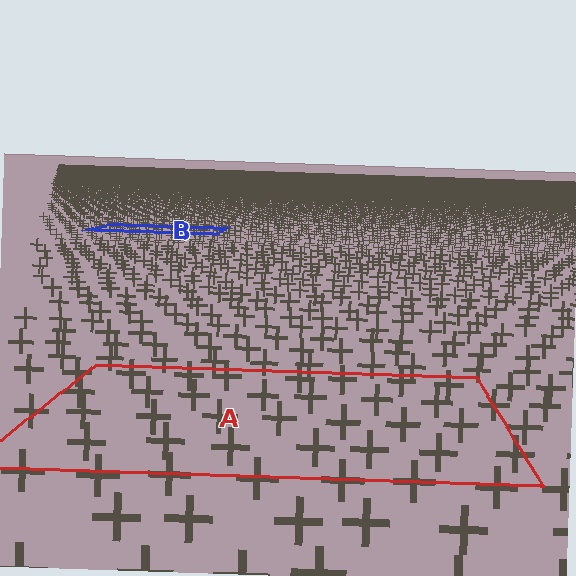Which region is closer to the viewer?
Region A is closer. The texture elements there are larger and more spread out.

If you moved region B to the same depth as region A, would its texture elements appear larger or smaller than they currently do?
They would appear larger. At a closer depth, the same texture elements are projected at a bigger on-screen size.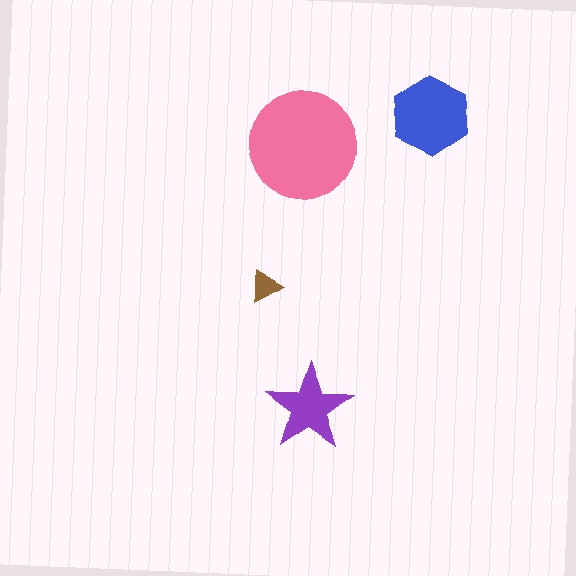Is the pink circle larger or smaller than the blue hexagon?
Larger.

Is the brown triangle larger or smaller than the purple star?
Smaller.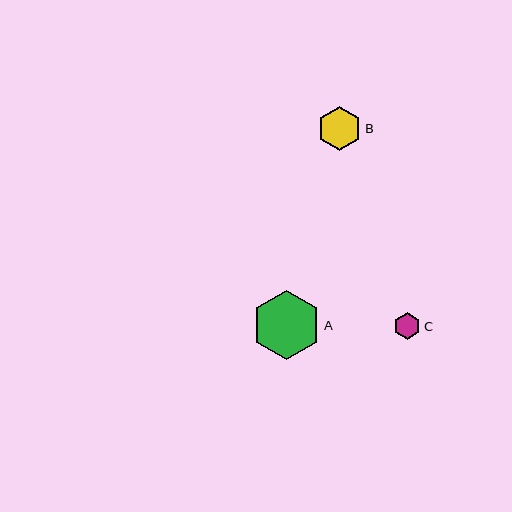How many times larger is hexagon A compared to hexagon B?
Hexagon A is approximately 1.6 times the size of hexagon B.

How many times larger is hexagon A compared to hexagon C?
Hexagon A is approximately 2.5 times the size of hexagon C.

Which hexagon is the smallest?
Hexagon C is the smallest with a size of approximately 27 pixels.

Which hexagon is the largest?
Hexagon A is the largest with a size of approximately 69 pixels.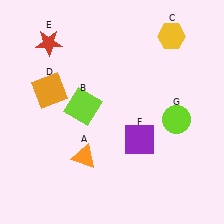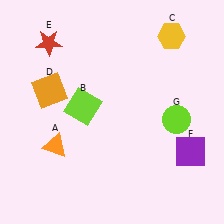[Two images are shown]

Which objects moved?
The objects that moved are: the orange triangle (A), the purple square (F).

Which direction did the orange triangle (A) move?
The orange triangle (A) moved left.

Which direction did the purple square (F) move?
The purple square (F) moved right.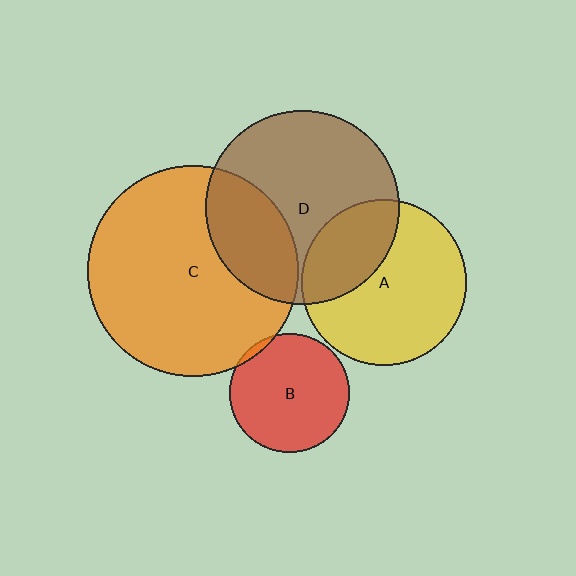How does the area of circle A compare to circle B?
Approximately 1.9 times.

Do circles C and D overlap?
Yes.